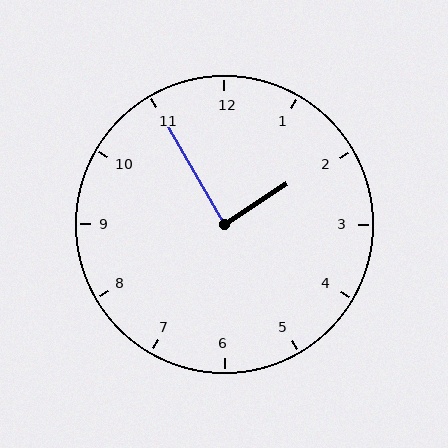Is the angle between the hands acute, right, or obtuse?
It is right.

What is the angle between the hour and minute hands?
Approximately 88 degrees.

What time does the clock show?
1:55.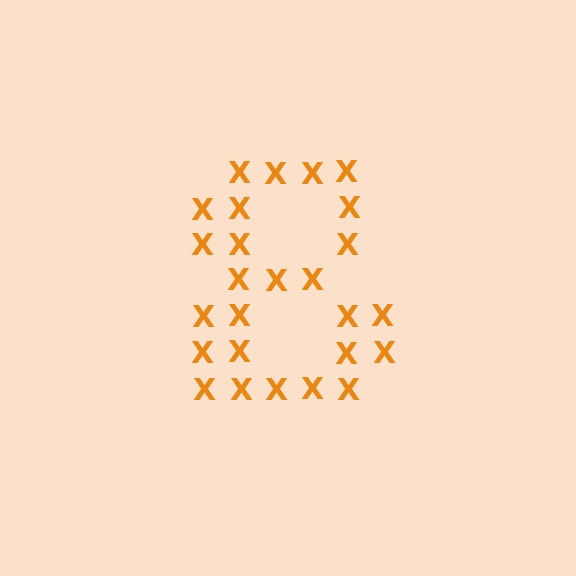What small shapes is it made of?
It is made of small letter X's.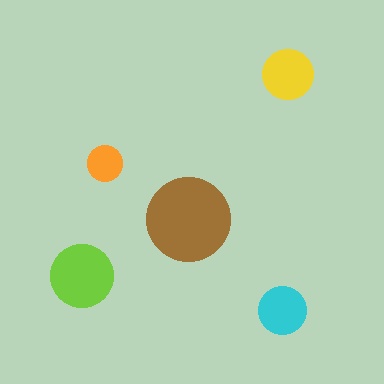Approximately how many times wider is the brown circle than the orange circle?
About 2.5 times wider.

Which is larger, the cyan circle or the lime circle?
The lime one.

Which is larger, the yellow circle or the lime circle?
The lime one.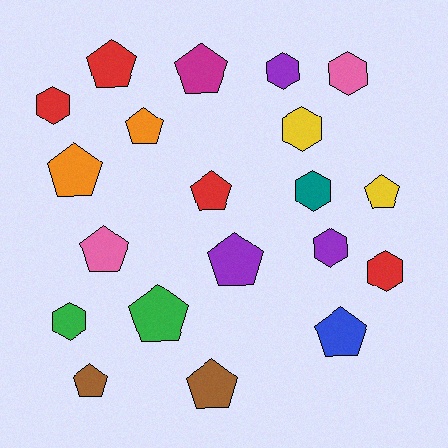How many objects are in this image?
There are 20 objects.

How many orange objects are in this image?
There are 2 orange objects.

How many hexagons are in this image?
There are 8 hexagons.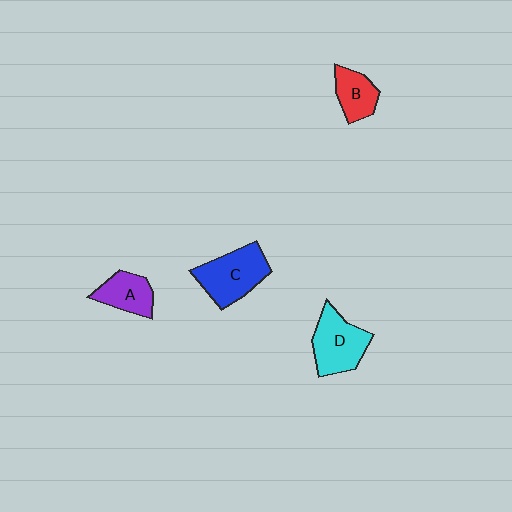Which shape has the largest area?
Shape C (blue).